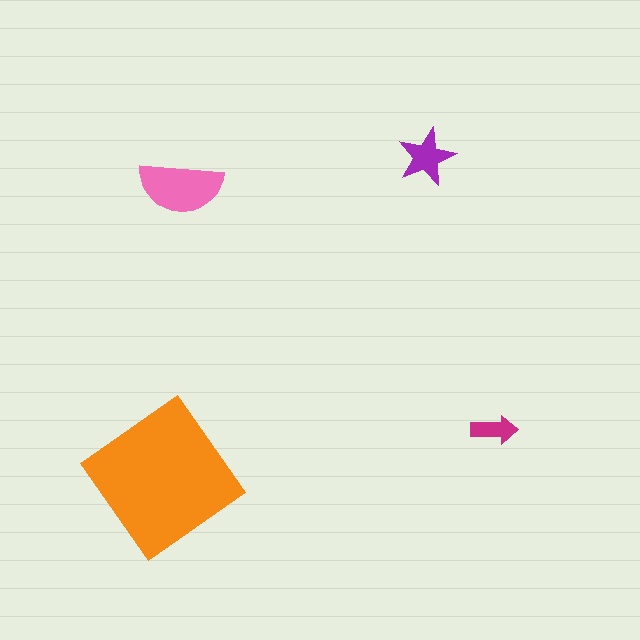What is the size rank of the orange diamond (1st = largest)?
1st.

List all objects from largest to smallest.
The orange diamond, the pink semicircle, the purple star, the magenta arrow.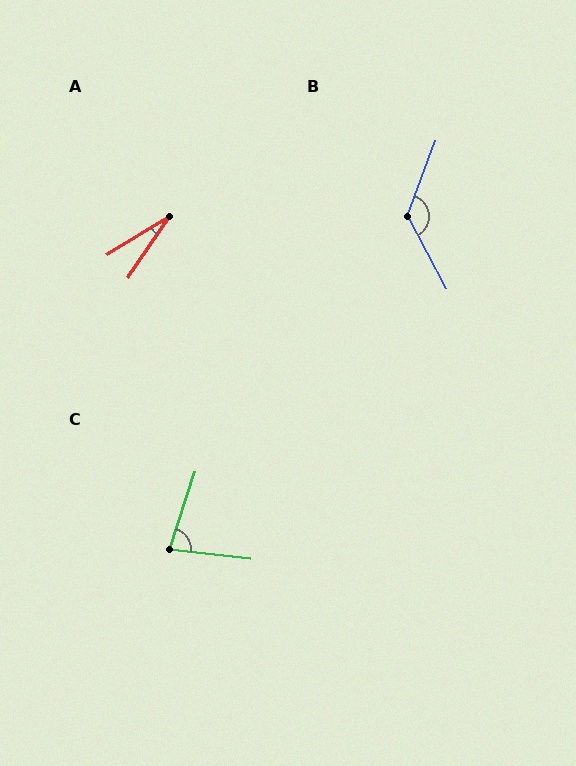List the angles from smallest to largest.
A (24°), C (78°), B (131°).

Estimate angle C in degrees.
Approximately 78 degrees.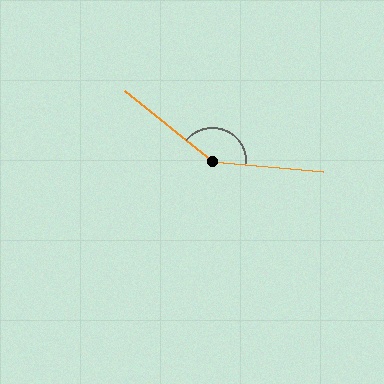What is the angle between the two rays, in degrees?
Approximately 147 degrees.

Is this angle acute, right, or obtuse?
It is obtuse.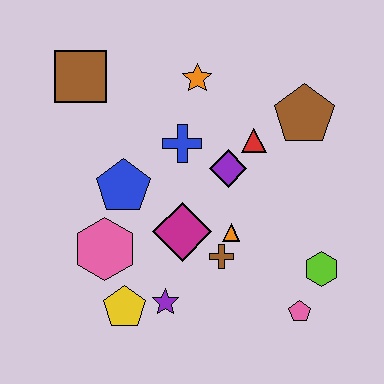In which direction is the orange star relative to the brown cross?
The orange star is above the brown cross.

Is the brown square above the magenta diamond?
Yes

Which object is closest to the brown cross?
The orange triangle is closest to the brown cross.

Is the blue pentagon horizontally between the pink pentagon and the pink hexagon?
Yes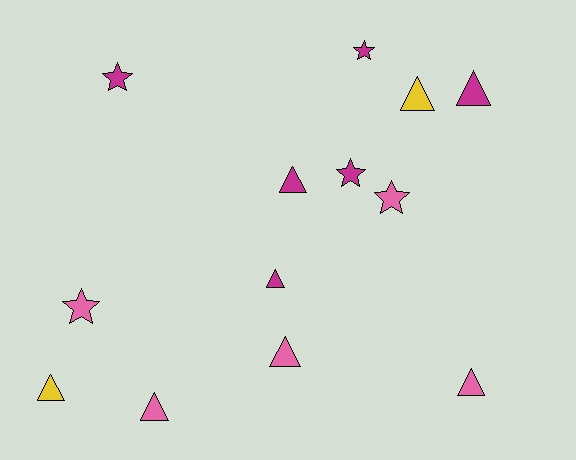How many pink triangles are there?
There are 3 pink triangles.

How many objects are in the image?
There are 13 objects.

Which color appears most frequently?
Magenta, with 6 objects.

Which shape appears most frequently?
Triangle, with 8 objects.